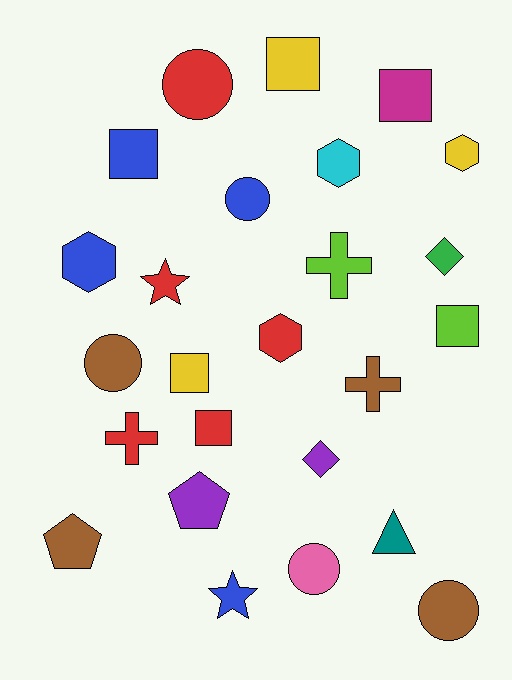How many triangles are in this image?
There is 1 triangle.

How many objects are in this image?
There are 25 objects.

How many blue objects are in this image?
There are 4 blue objects.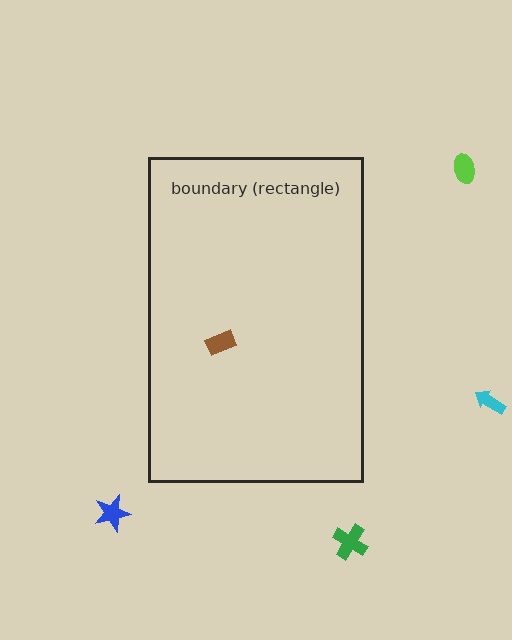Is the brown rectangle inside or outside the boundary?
Inside.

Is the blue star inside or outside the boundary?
Outside.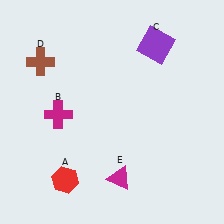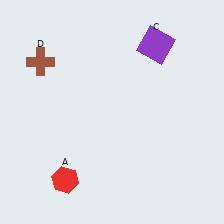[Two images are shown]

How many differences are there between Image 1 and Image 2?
There are 2 differences between the two images.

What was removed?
The magenta cross (B), the magenta triangle (E) were removed in Image 2.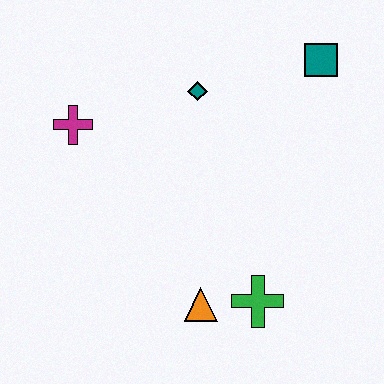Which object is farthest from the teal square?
The orange triangle is farthest from the teal square.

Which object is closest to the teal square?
The teal diamond is closest to the teal square.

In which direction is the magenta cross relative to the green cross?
The magenta cross is to the left of the green cross.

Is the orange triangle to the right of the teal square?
No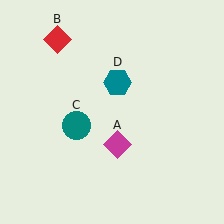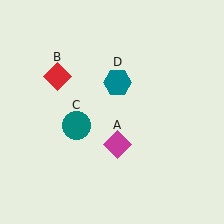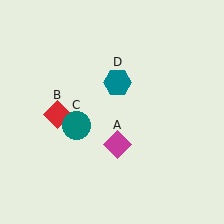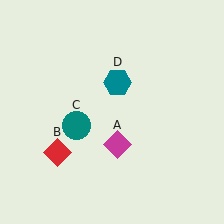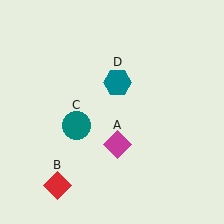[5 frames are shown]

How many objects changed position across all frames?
1 object changed position: red diamond (object B).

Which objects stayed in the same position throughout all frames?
Magenta diamond (object A) and teal circle (object C) and teal hexagon (object D) remained stationary.